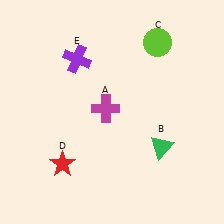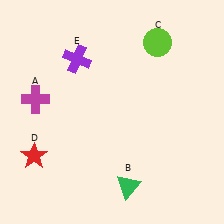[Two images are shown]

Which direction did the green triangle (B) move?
The green triangle (B) moved down.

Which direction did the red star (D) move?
The red star (D) moved left.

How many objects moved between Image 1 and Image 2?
3 objects moved between the two images.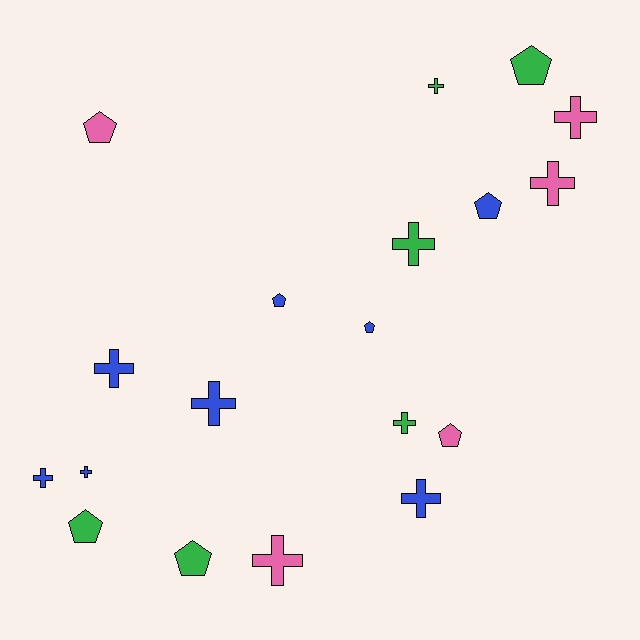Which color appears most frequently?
Blue, with 8 objects.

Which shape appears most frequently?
Cross, with 11 objects.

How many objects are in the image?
There are 19 objects.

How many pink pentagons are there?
There are 2 pink pentagons.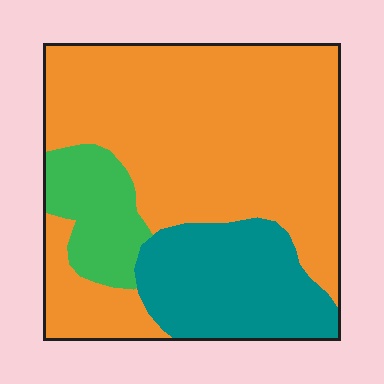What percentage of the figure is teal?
Teal takes up about one quarter (1/4) of the figure.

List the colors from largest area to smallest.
From largest to smallest: orange, teal, green.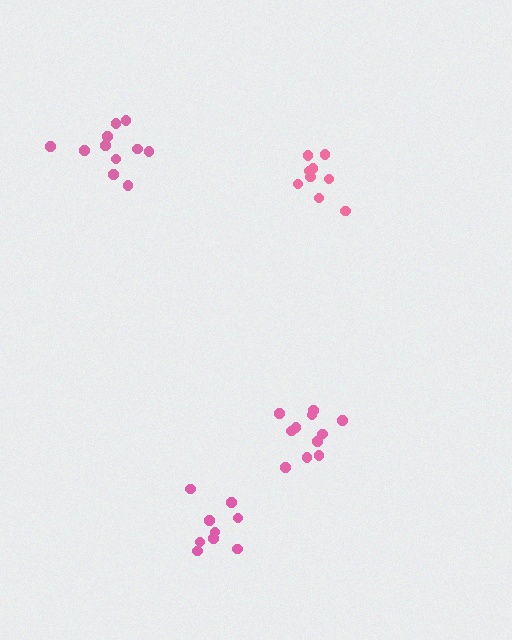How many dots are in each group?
Group 1: 9 dots, Group 2: 11 dots, Group 3: 9 dots, Group 4: 11 dots (40 total).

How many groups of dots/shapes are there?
There are 4 groups.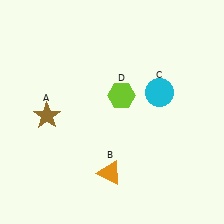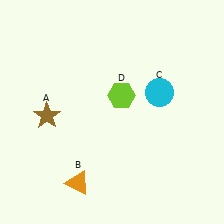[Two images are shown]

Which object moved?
The orange triangle (B) moved left.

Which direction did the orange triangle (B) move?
The orange triangle (B) moved left.